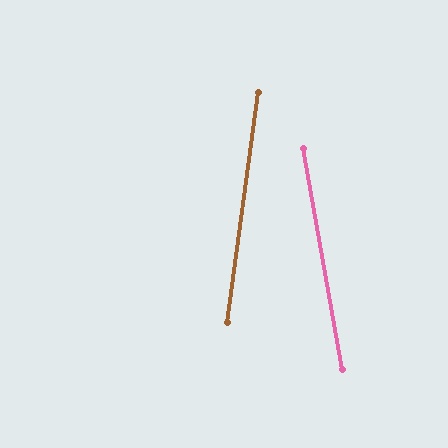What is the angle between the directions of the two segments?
Approximately 18 degrees.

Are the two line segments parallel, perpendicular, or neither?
Neither parallel nor perpendicular — they differ by about 18°.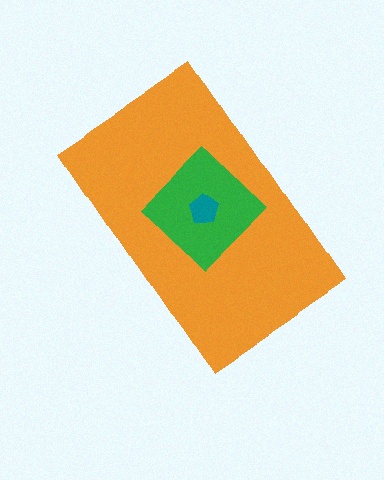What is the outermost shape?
The orange rectangle.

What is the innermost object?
The teal pentagon.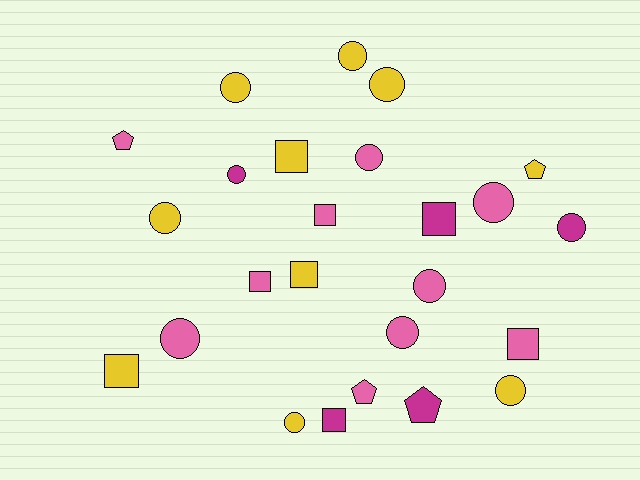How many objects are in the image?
There are 25 objects.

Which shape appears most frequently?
Circle, with 13 objects.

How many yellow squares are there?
There are 3 yellow squares.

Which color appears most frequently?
Yellow, with 10 objects.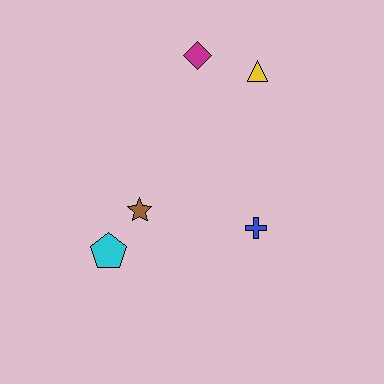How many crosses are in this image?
There is 1 cross.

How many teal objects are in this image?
There are no teal objects.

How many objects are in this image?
There are 5 objects.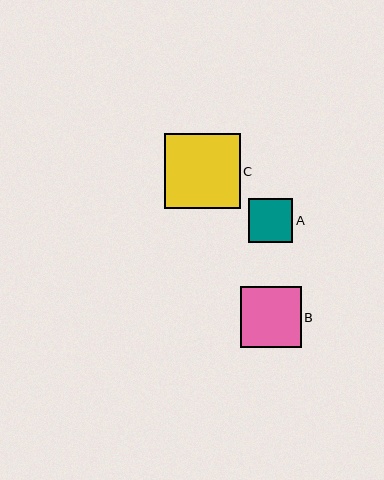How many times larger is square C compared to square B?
Square C is approximately 1.2 times the size of square B.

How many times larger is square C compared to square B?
Square C is approximately 1.2 times the size of square B.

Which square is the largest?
Square C is the largest with a size of approximately 76 pixels.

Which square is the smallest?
Square A is the smallest with a size of approximately 44 pixels.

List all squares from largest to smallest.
From largest to smallest: C, B, A.